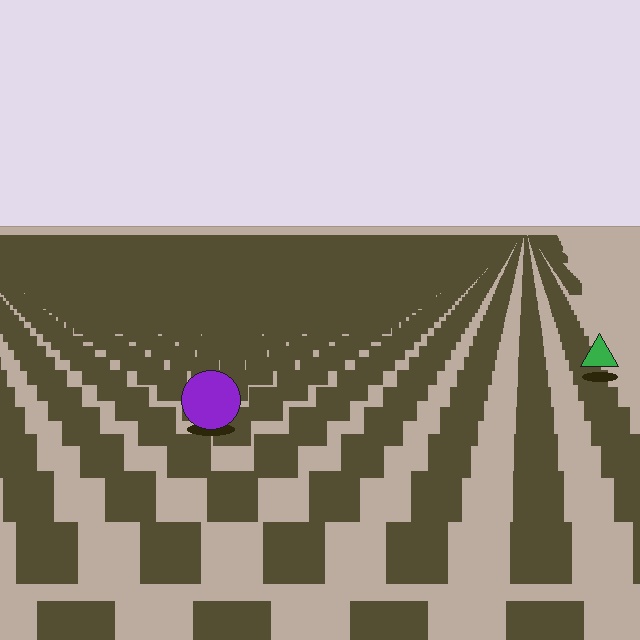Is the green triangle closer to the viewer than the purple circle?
No. The purple circle is closer — you can tell from the texture gradient: the ground texture is coarser near it.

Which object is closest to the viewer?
The purple circle is closest. The texture marks near it are larger and more spread out.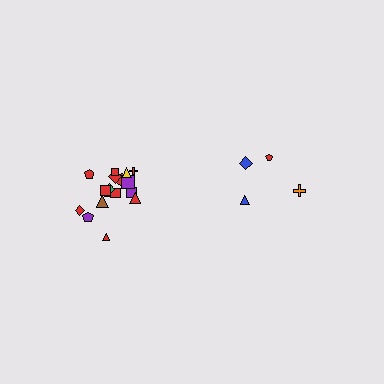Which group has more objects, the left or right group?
The left group.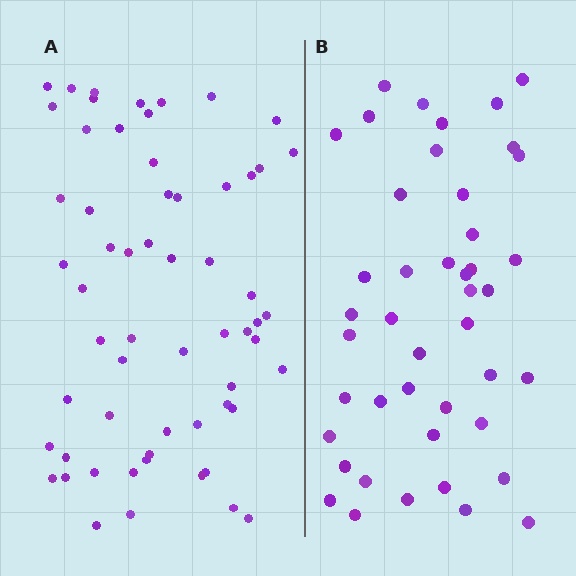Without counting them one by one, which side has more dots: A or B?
Region A (the left region) has more dots.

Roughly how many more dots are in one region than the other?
Region A has approximately 15 more dots than region B.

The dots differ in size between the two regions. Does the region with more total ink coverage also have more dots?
No. Region B has more total ink coverage because its dots are larger, but region A actually contains more individual dots. Total area can be misleading — the number of items is what matters here.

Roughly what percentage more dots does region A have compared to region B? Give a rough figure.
About 35% more.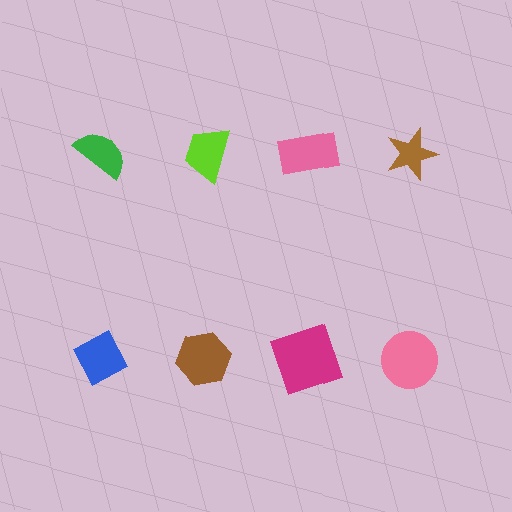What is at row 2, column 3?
A magenta square.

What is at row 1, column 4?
A brown star.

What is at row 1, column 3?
A pink rectangle.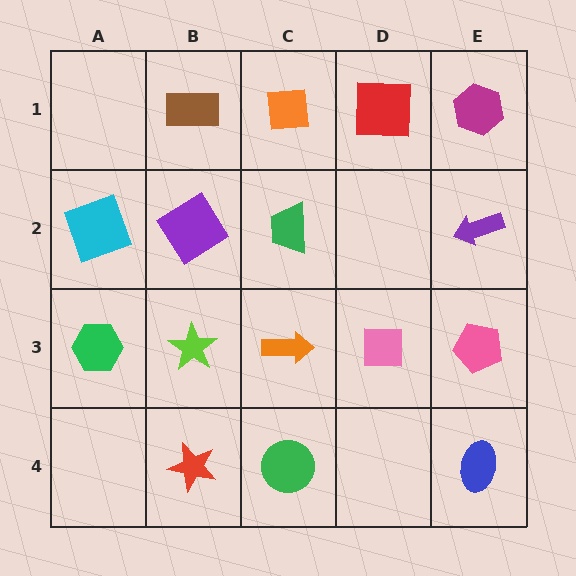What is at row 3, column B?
A lime star.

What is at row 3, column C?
An orange arrow.